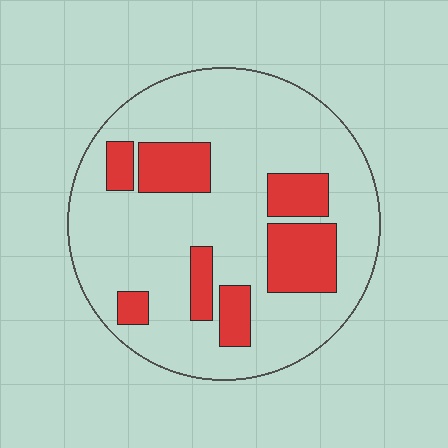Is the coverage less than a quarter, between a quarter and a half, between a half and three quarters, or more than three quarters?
Less than a quarter.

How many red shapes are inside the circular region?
7.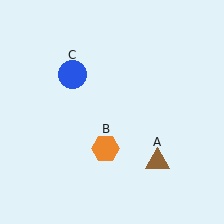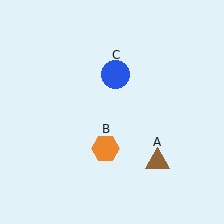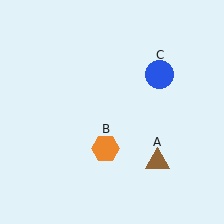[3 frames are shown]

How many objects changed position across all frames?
1 object changed position: blue circle (object C).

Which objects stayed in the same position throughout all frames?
Brown triangle (object A) and orange hexagon (object B) remained stationary.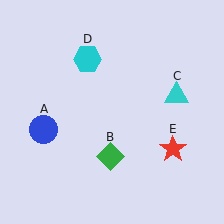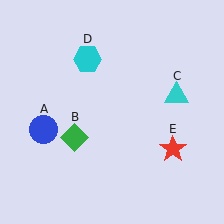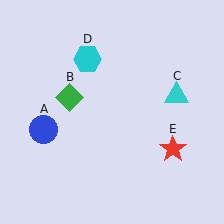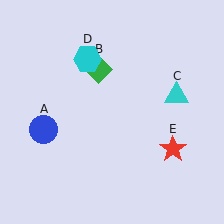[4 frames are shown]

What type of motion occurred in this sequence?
The green diamond (object B) rotated clockwise around the center of the scene.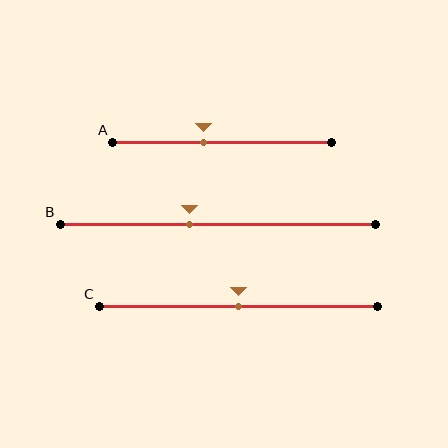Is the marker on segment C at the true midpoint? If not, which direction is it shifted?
Yes, the marker on segment C is at the true midpoint.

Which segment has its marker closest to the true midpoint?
Segment C has its marker closest to the true midpoint.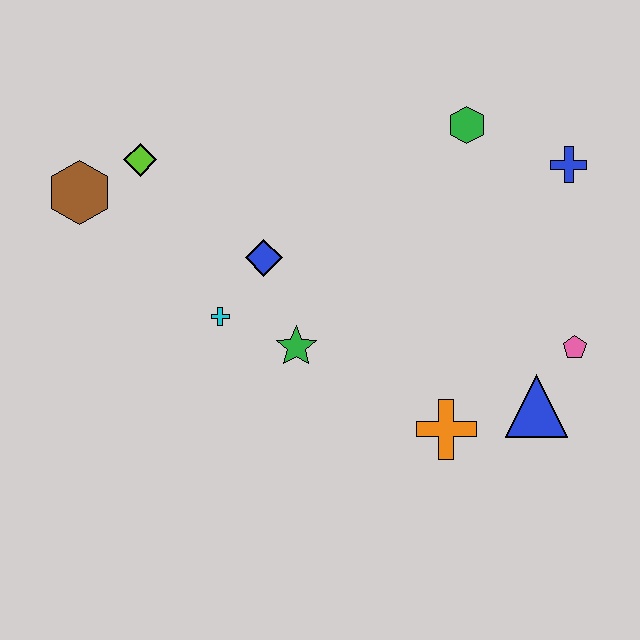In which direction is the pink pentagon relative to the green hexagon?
The pink pentagon is below the green hexagon.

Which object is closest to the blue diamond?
The cyan cross is closest to the blue diamond.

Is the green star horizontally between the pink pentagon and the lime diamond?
Yes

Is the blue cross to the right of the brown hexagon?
Yes